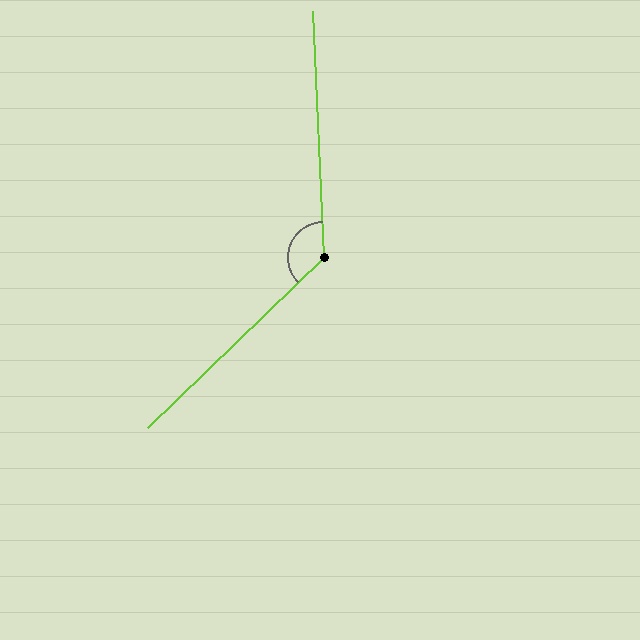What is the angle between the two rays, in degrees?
Approximately 132 degrees.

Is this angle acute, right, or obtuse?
It is obtuse.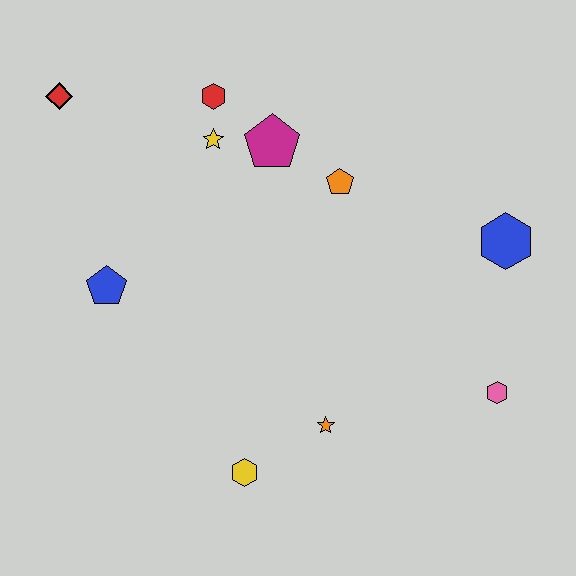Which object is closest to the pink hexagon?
The blue hexagon is closest to the pink hexagon.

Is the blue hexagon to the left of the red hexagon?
No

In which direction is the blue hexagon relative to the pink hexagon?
The blue hexagon is above the pink hexagon.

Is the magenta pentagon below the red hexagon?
Yes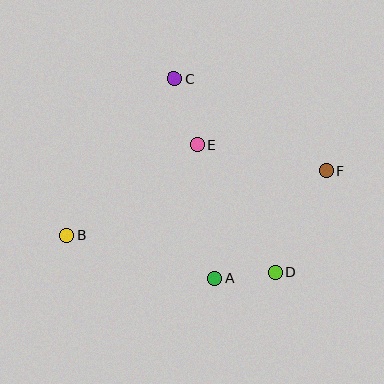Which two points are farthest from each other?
Points B and F are farthest from each other.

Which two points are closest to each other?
Points A and D are closest to each other.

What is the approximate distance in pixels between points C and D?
The distance between C and D is approximately 218 pixels.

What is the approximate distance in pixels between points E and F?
The distance between E and F is approximately 132 pixels.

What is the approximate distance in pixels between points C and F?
The distance between C and F is approximately 178 pixels.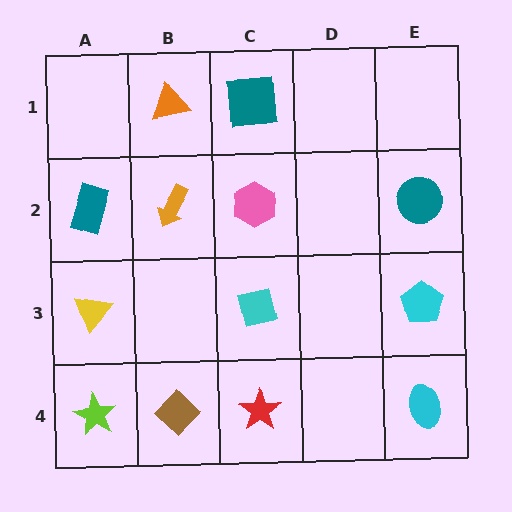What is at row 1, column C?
A teal square.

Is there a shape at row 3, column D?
No, that cell is empty.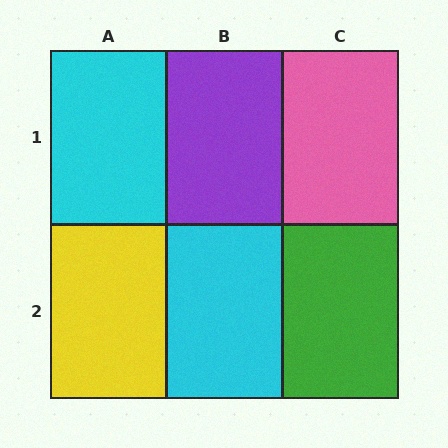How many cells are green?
1 cell is green.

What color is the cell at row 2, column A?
Yellow.